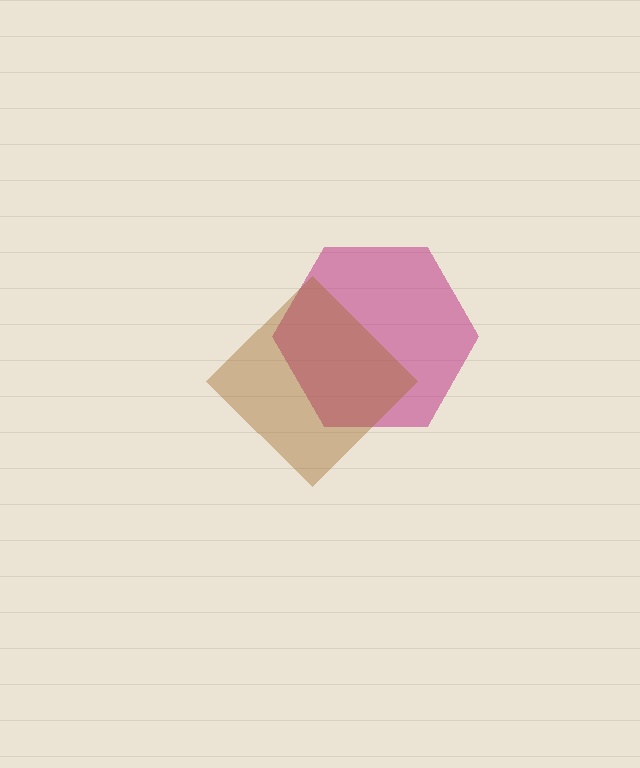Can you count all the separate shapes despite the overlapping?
Yes, there are 2 separate shapes.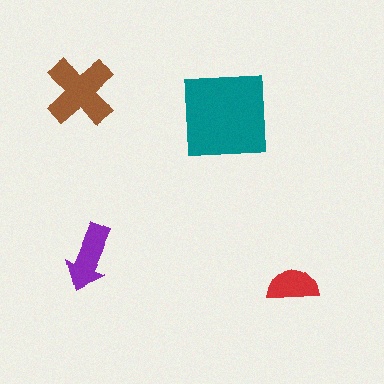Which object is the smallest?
The red semicircle.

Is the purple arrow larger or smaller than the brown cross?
Smaller.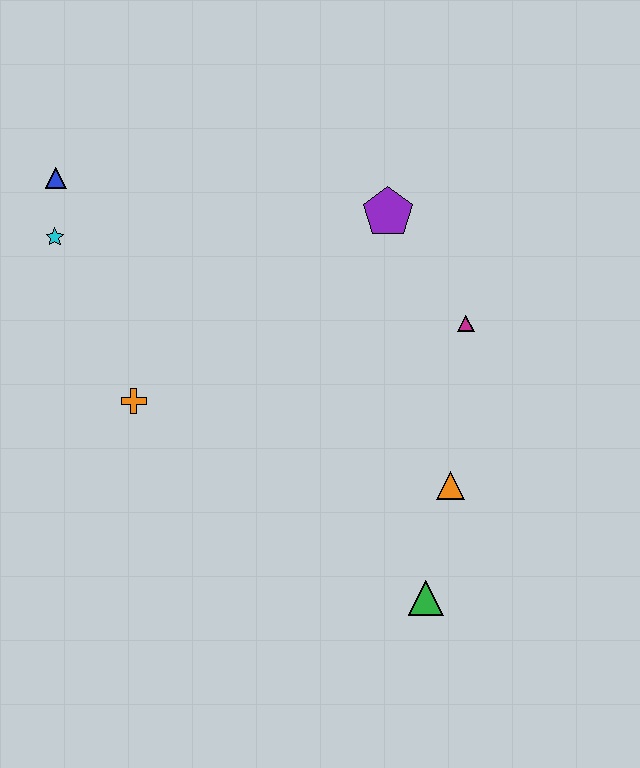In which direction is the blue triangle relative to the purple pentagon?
The blue triangle is to the left of the purple pentagon.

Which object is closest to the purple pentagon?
The magenta triangle is closest to the purple pentagon.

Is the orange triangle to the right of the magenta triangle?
No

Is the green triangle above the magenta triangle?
No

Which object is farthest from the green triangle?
The blue triangle is farthest from the green triangle.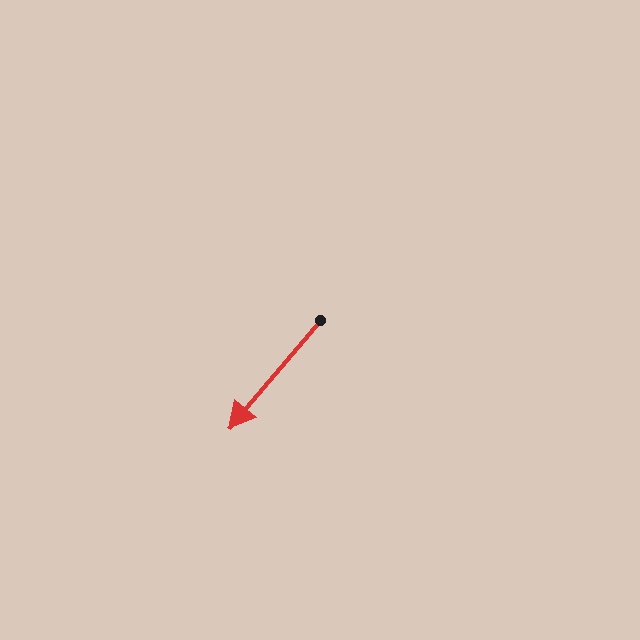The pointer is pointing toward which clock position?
Roughly 7 o'clock.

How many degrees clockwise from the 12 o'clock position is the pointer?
Approximately 220 degrees.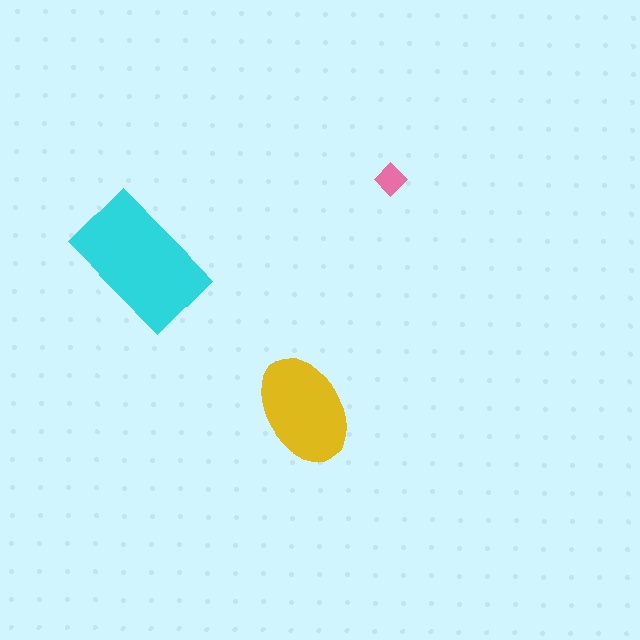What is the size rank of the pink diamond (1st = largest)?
3rd.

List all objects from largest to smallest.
The cyan rectangle, the yellow ellipse, the pink diamond.